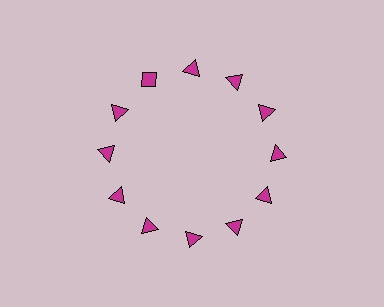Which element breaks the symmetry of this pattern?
The magenta diamond at roughly the 11 o'clock position breaks the symmetry. All other shapes are magenta triangles.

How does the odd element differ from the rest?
It has a different shape: diamond instead of triangle.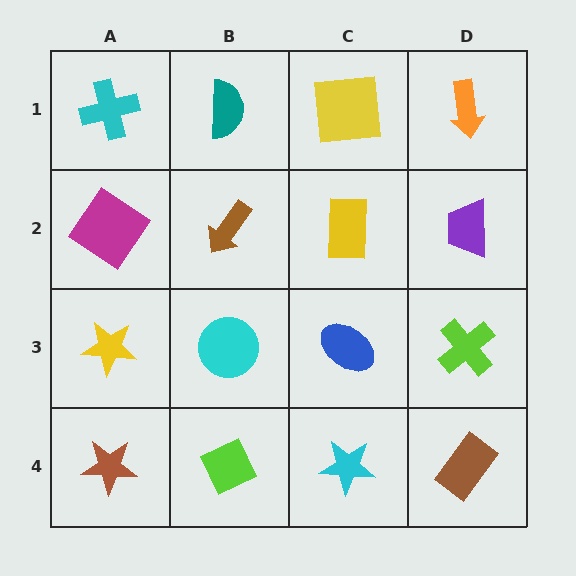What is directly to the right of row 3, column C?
A lime cross.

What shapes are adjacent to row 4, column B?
A cyan circle (row 3, column B), a brown star (row 4, column A), a cyan star (row 4, column C).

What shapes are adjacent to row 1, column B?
A brown arrow (row 2, column B), a cyan cross (row 1, column A), a yellow square (row 1, column C).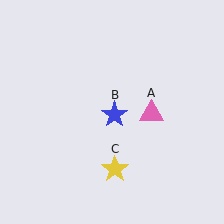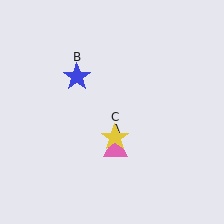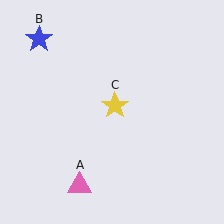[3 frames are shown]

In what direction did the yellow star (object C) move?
The yellow star (object C) moved up.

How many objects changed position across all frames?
3 objects changed position: pink triangle (object A), blue star (object B), yellow star (object C).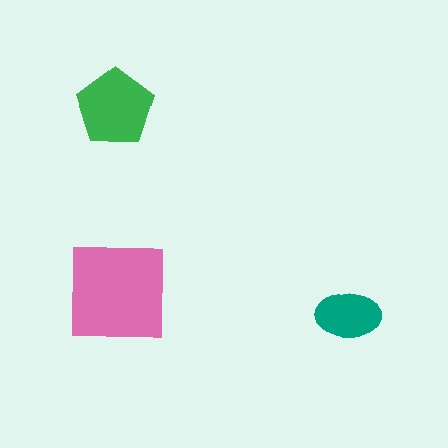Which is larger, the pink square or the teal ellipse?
The pink square.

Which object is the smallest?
The teal ellipse.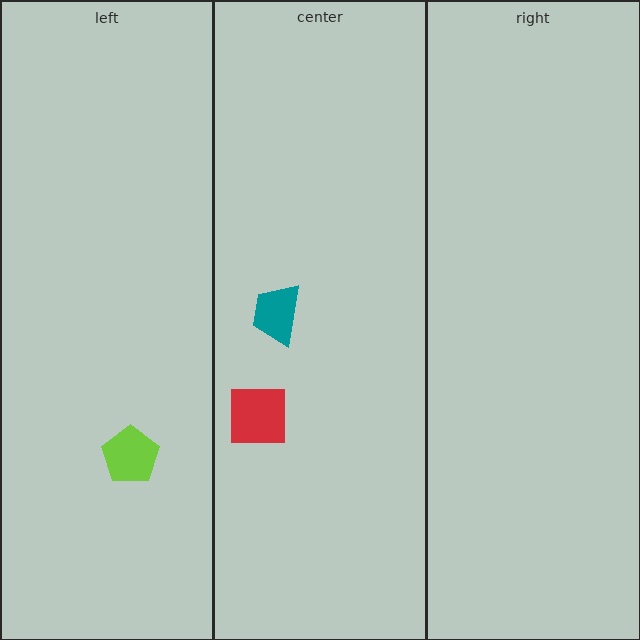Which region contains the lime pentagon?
The left region.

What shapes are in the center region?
The teal trapezoid, the red square.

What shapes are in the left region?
The lime pentagon.